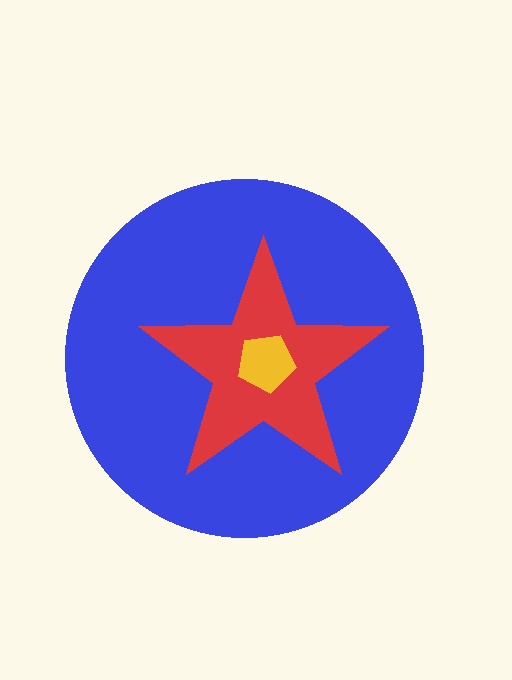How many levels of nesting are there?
3.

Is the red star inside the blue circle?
Yes.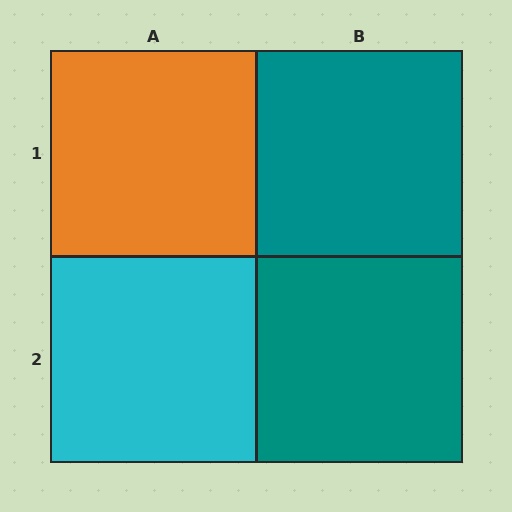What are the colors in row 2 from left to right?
Cyan, teal.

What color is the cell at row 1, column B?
Teal.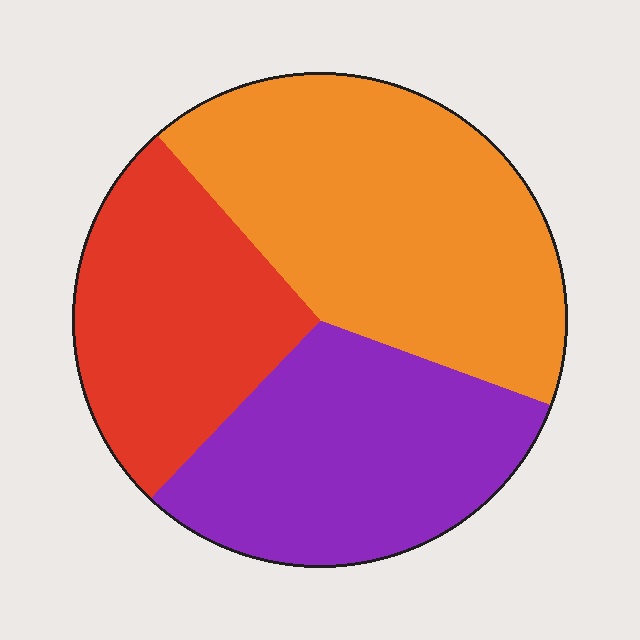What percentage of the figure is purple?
Purple takes up about one third (1/3) of the figure.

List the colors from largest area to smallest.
From largest to smallest: orange, purple, red.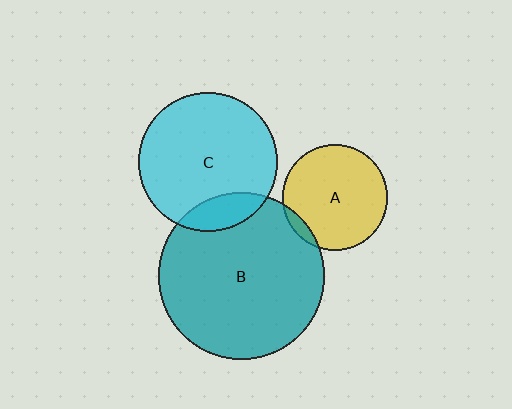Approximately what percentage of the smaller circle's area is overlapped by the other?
Approximately 15%.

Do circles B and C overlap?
Yes.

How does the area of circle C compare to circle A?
Approximately 1.7 times.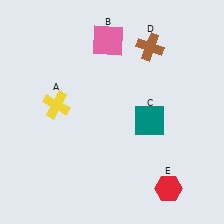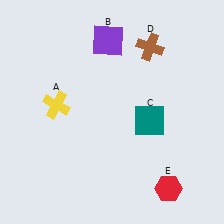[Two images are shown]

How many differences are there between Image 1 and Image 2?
There is 1 difference between the two images.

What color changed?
The square (B) changed from pink in Image 1 to purple in Image 2.